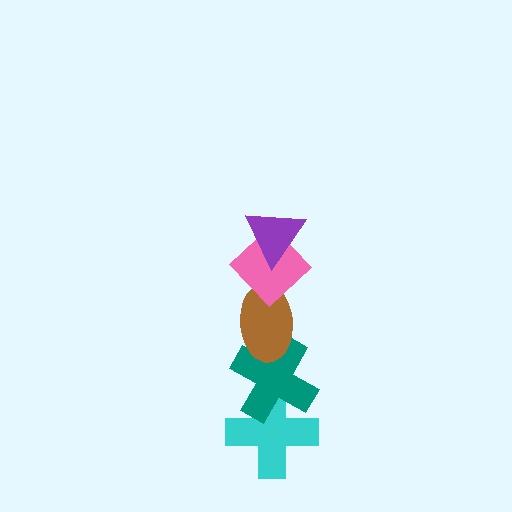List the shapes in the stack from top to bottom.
From top to bottom: the purple triangle, the pink diamond, the brown ellipse, the teal cross, the cyan cross.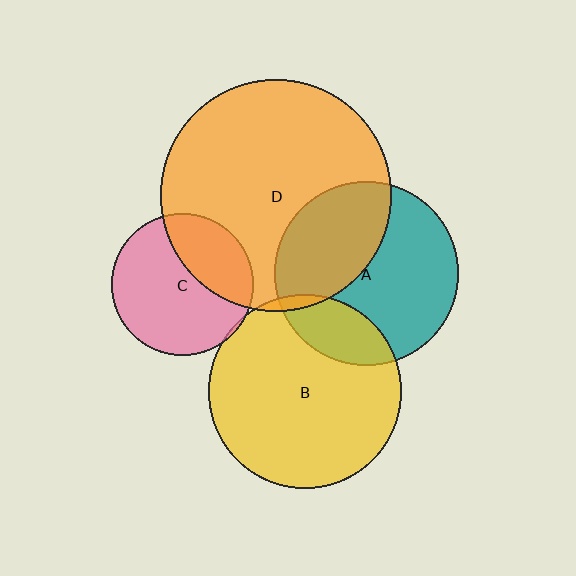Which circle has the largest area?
Circle D (orange).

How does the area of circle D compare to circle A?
Approximately 1.6 times.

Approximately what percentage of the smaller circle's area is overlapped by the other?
Approximately 30%.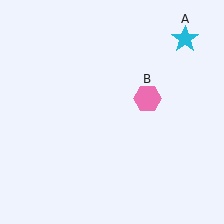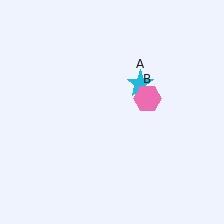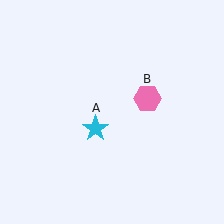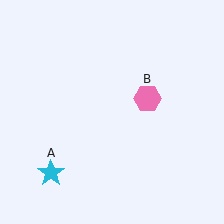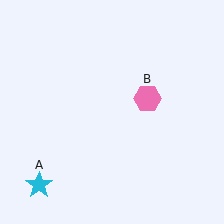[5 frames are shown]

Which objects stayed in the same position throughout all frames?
Pink hexagon (object B) remained stationary.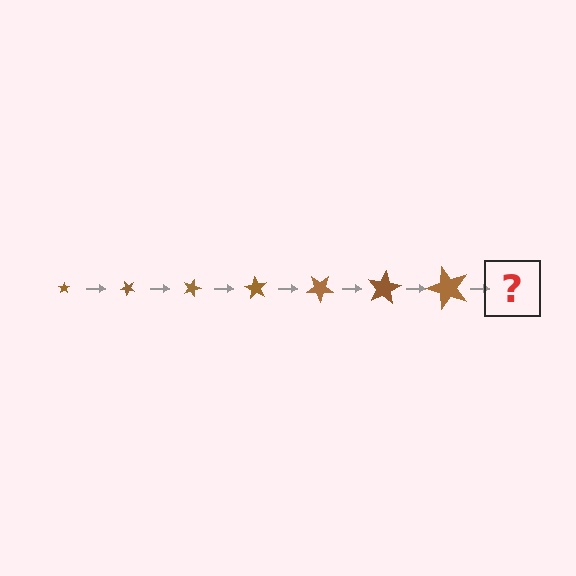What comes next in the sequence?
The next element should be a star, larger than the previous one and rotated 315 degrees from the start.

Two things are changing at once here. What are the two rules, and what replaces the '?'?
The two rules are that the star grows larger each step and it rotates 45 degrees each step. The '?' should be a star, larger than the previous one and rotated 315 degrees from the start.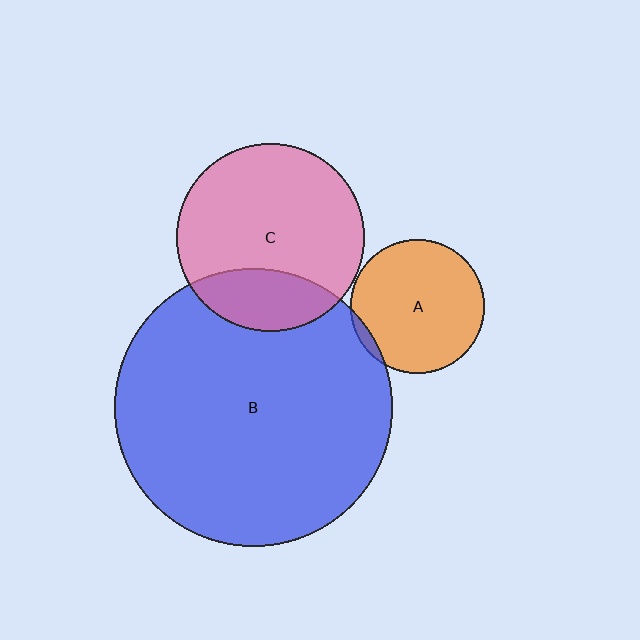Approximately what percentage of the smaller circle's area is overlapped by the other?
Approximately 5%.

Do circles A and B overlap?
Yes.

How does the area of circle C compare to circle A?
Approximately 2.0 times.